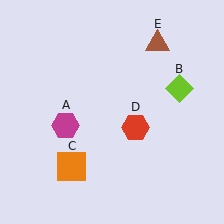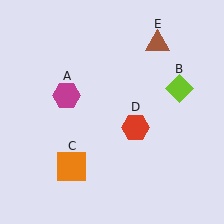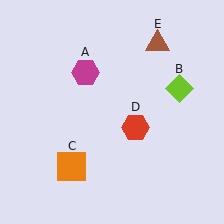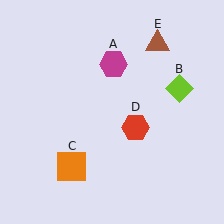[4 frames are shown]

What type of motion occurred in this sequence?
The magenta hexagon (object A) rotated clockwise around the center of the scene.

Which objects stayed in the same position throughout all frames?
Lime diamond (object B) and orange square (object C) and red hexagon (object D) and brown triangle (object E) remained stationary.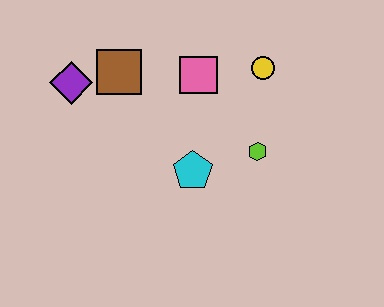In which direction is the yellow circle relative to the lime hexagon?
The yellow circle is above the lime hexagon.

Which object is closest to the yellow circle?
The pink square is closest to the yellow circle.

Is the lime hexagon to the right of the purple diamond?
Yes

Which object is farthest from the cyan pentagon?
The purple diamond is farthest from the cyan pentagon.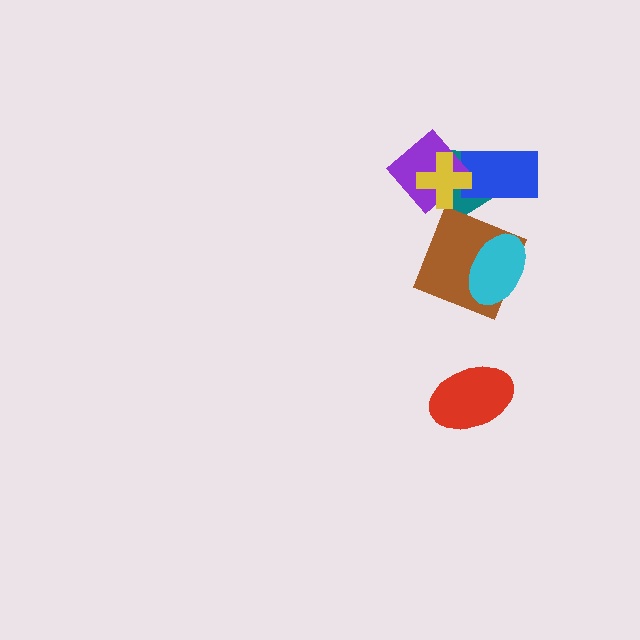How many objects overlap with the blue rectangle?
2 objects overlap with the blue rectangle.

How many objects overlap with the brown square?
1 object overlaps with the brown square.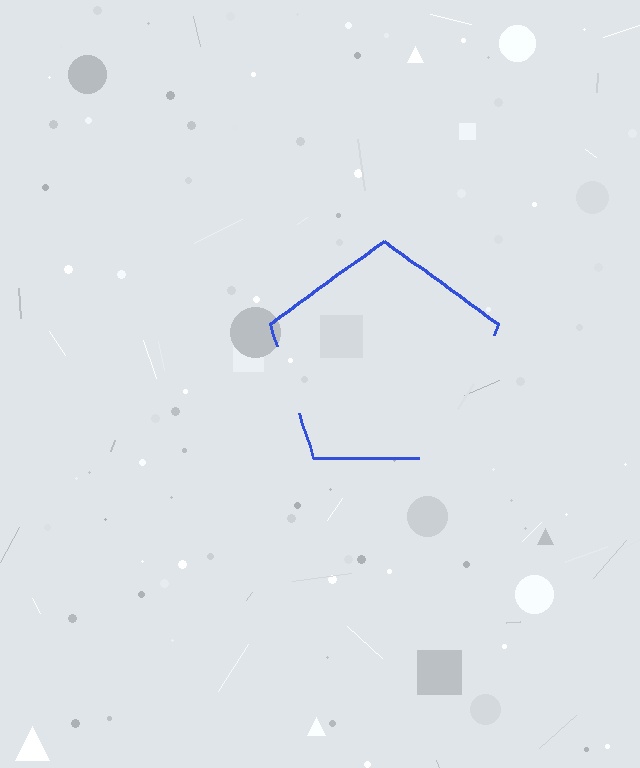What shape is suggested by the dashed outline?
The dashed outline suggests a pentagon.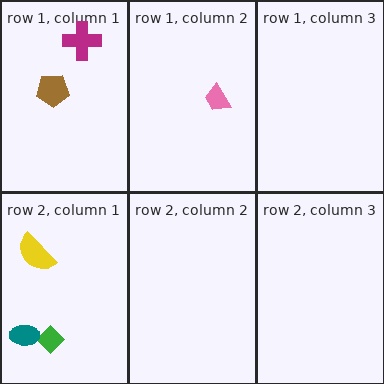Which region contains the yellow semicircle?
The row 2, column 1 region.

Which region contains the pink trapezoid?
The row 1, column 2 region.